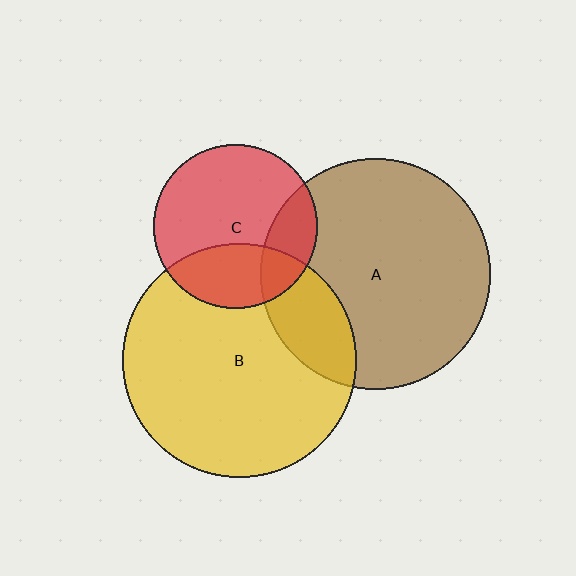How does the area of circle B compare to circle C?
Approximately 2.0 times.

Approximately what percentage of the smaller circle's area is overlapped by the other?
Approximately 30%.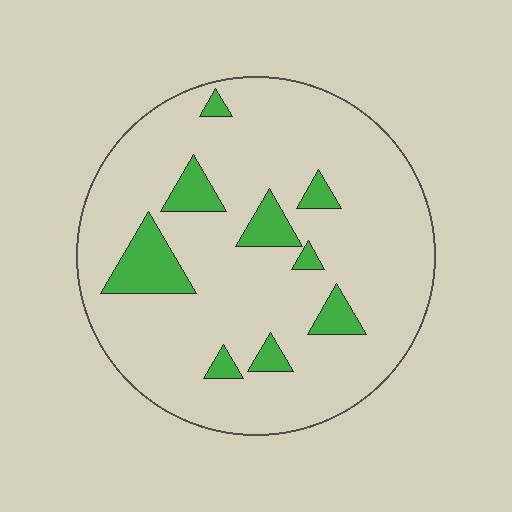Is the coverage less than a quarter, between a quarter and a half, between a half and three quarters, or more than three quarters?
Less than a quarter.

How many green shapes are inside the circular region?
9.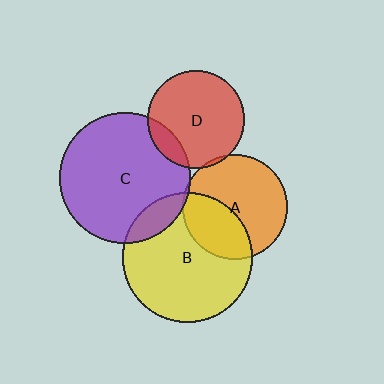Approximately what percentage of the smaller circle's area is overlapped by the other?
Approximately 15%.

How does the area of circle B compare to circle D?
Approximately 1.8 times.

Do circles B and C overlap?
Yes.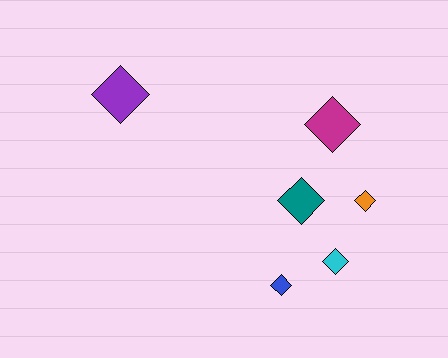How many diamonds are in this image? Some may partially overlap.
There are 6 diamonds.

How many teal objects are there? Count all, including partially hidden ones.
There is 1 teal object.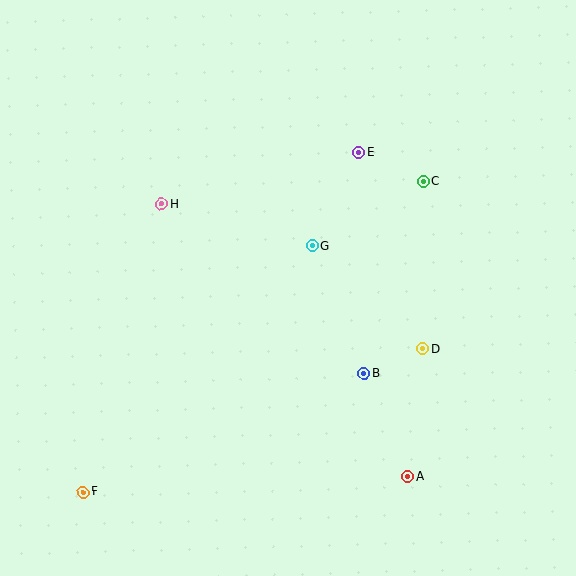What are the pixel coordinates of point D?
Point D is at (422, 349).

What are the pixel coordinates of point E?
Point E is at (359, 152).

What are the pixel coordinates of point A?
Point A is at (408, 477).